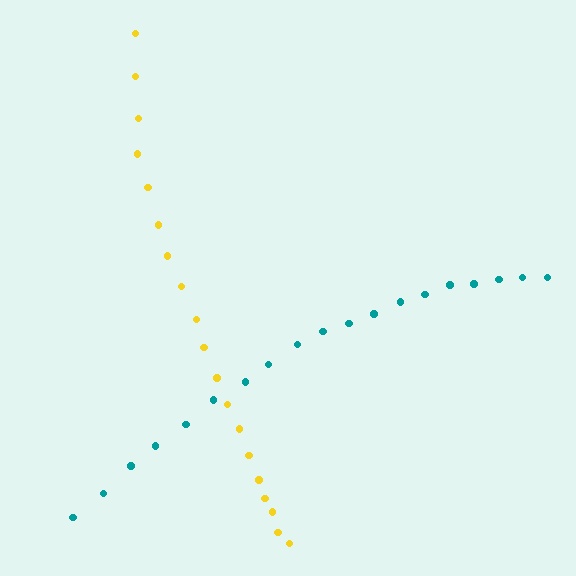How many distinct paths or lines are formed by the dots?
There are 2 distinct paths.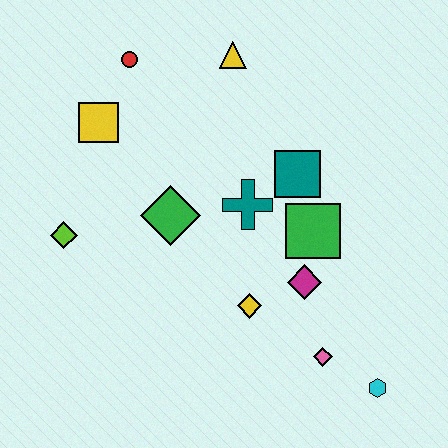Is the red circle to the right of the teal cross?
No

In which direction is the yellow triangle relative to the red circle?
The yellow triangle is to the right of the red circle.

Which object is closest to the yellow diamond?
The magenta diamond is closest to the yellow diamond.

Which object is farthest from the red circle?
The cyan hexagon is farthest from the red circle.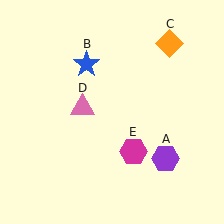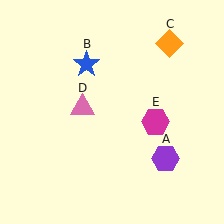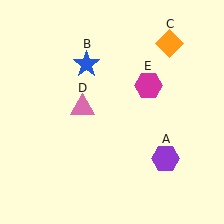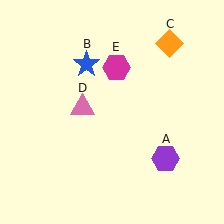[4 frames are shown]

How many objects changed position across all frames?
1 object changed position: magenta hexagon (object E).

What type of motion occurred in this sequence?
The magenta hexagon (object E) rotated counterclockwise around the center of the scene.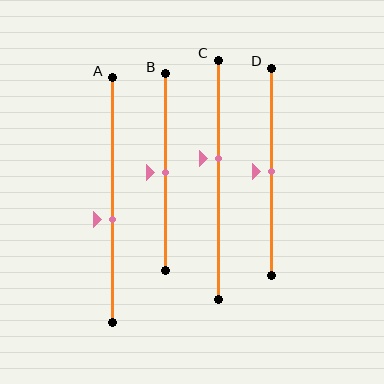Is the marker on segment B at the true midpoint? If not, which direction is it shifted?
Yes, the marker on segment B is at the true midpoint.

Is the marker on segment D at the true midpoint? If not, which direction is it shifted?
Yes, the marker on segment D is at the true midpoint.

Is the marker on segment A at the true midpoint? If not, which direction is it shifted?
No, the marker on segment A is shifted downward by about 8% of the segment length.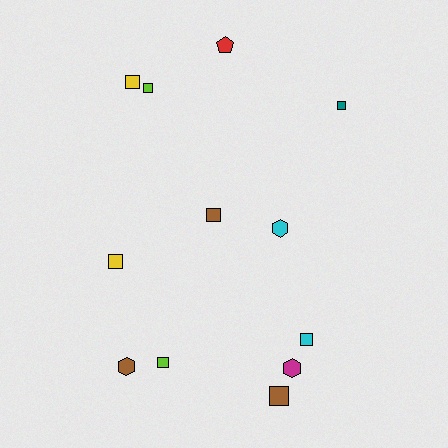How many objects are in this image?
There are 12 objects.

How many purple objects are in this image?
There are no purple objects.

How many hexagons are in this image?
There are 3 hexagons.